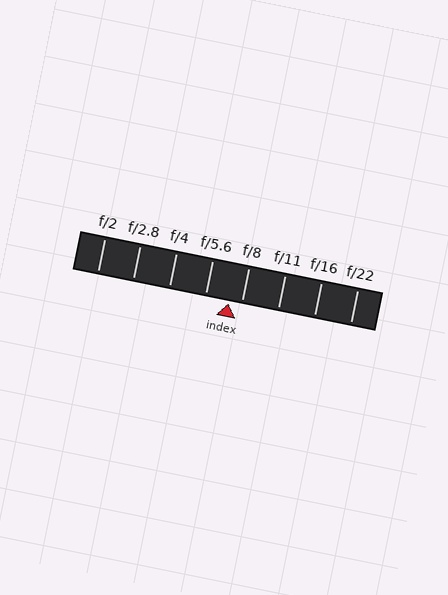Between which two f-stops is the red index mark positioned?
The index mark is between f/5.6 and f/8.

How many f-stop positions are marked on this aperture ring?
There are 8 f-stop positions marked.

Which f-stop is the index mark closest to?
The index mark is closest to f/8.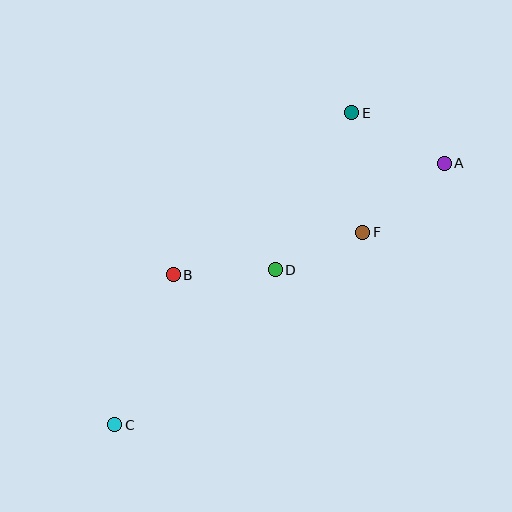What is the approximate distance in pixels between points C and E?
The distance between C and E is approximately 392 pixels.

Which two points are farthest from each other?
Points A and C are farthest from each other.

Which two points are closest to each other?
Points D and F are closest to each other.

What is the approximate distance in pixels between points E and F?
The distance between E and F is approximately 120 pixels.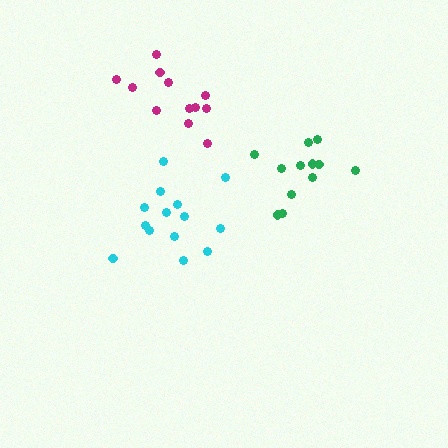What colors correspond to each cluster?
The clusters are colored: cyan, green, magenta.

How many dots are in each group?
Group 1: 14 dots, Group 2: 12 dots, Group 3: 12 dots (38 total).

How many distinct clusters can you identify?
There are 3 distinct clusters.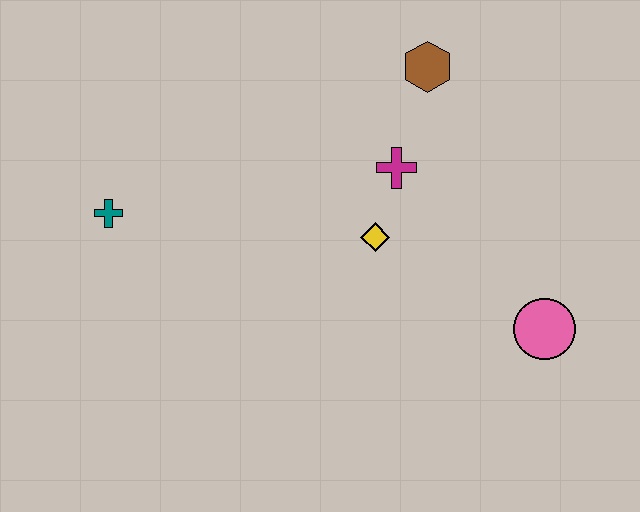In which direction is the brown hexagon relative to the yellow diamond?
The brown hexagon is above the yellow diamond.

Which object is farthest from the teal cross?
The pink circle is farthest from the teal cross.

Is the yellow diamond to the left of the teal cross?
No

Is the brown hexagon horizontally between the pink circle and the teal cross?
Yes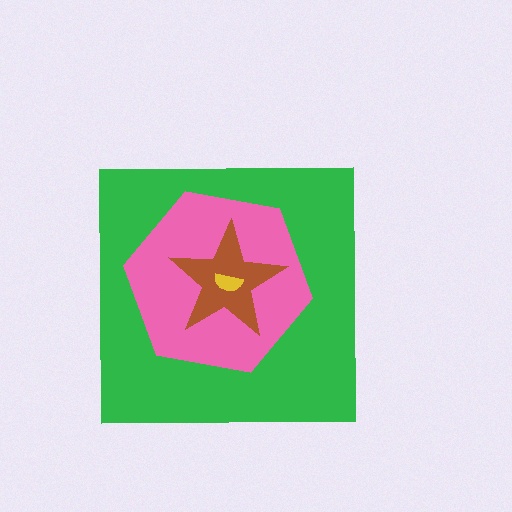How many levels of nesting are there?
4.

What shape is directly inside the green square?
The pink hexagon.